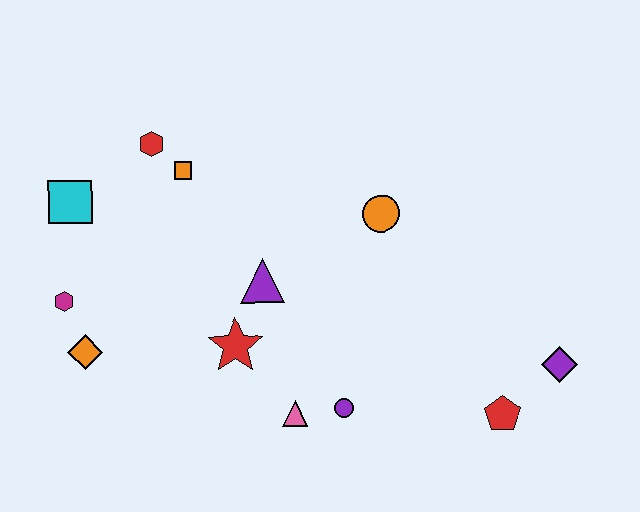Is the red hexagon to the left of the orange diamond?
No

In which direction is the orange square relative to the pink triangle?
The orange square is above the pink triangle.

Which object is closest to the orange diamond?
The magenta hexagon is closest to the orange diamond.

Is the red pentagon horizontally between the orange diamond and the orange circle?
No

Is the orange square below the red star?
No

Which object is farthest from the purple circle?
The cyan square is farthest from the purple circle.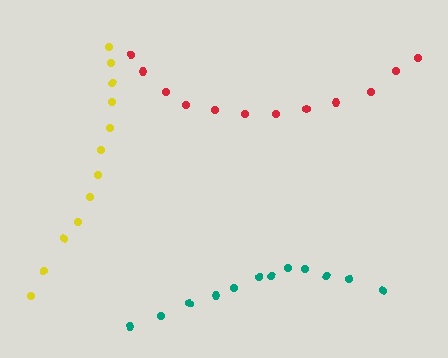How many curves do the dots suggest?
There are 3 distinct paths.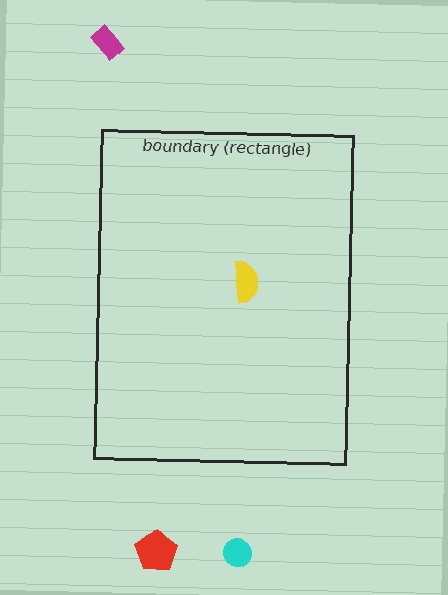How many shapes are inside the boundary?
1 inside, 3 outside.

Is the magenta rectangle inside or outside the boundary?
Outside.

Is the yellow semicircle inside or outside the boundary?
Inside.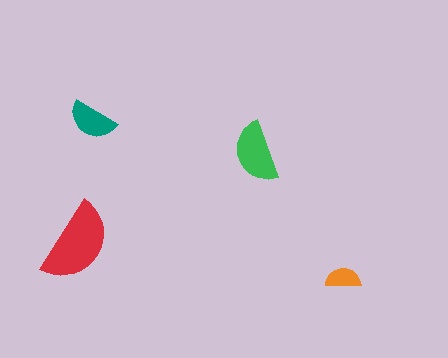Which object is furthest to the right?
The orange semicircle is rightmost.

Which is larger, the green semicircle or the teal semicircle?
The green one.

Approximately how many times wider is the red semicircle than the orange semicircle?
About 2.5 times wider.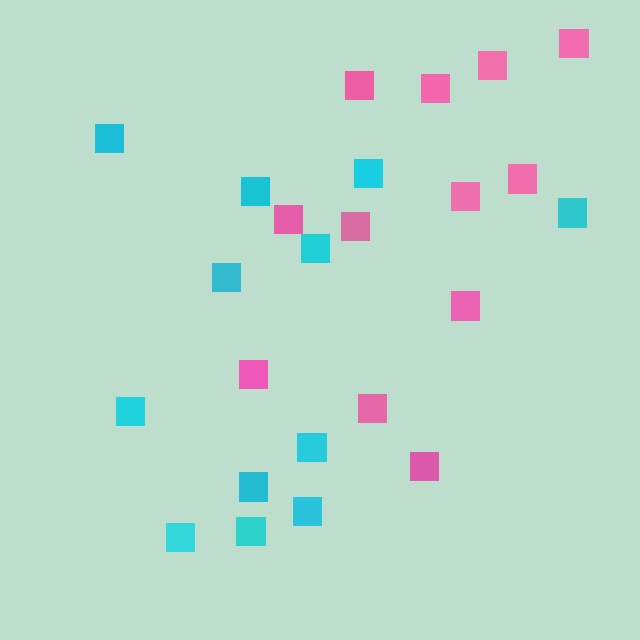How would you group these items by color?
There are 2 groups: one group of cyan squares (12) and one group of pink squares (12).